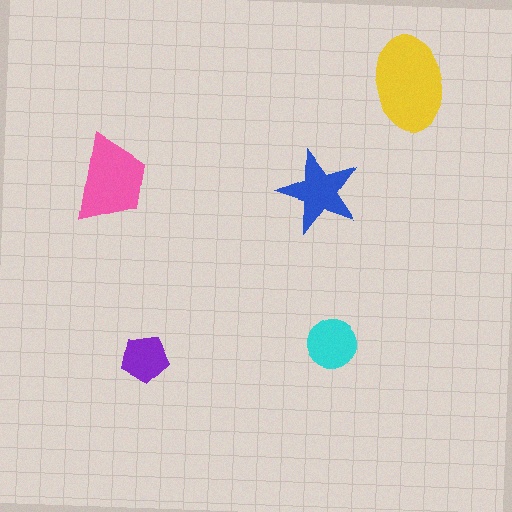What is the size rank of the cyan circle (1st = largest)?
4th.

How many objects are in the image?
There are 5 objects in the image.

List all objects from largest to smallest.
The yellow ellipse, the pink trapezoid, the blue star, the cyan circle, the purple pentagon.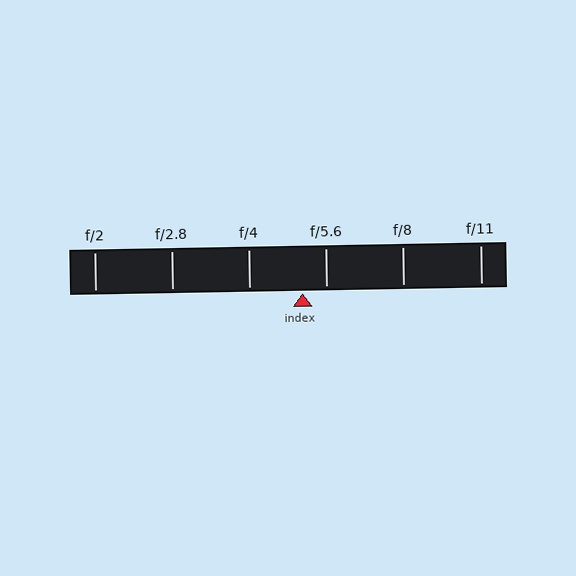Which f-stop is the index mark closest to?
The index mark is closest to f/5.6.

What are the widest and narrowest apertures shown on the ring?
The widest aperture shown is f/2 and the narrowest is f/11.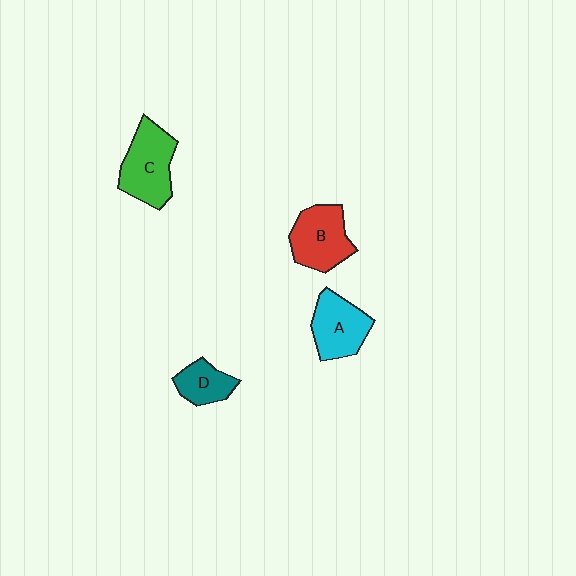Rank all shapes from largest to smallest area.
From largest to smallest: C (green), B (red), A (cyan), D (teal).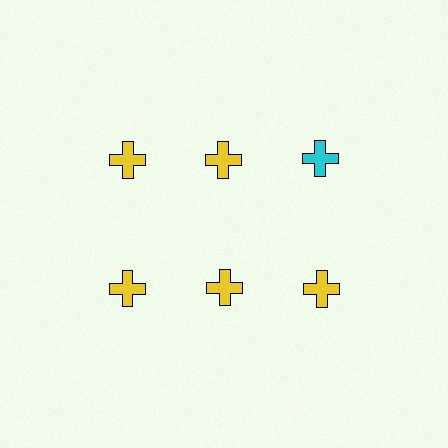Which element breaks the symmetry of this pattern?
The cyan cross in the top row, center column breaks the symmetry. All other shapes are yellow crosses.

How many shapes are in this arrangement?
There are 6 shapes arranged in a grid pattern.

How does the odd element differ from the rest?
It has a different color: cyan instead of yellow.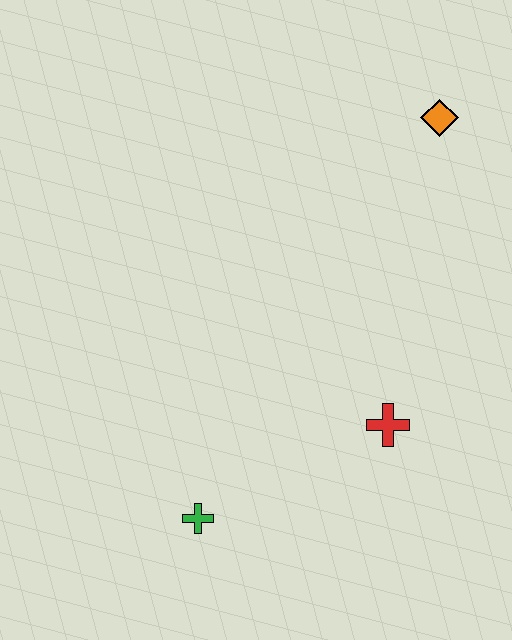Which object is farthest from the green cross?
The orange diamond is farthest from the green cross.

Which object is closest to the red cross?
The green cross is closest to the red cross.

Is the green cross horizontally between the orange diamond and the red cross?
No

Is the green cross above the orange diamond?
No